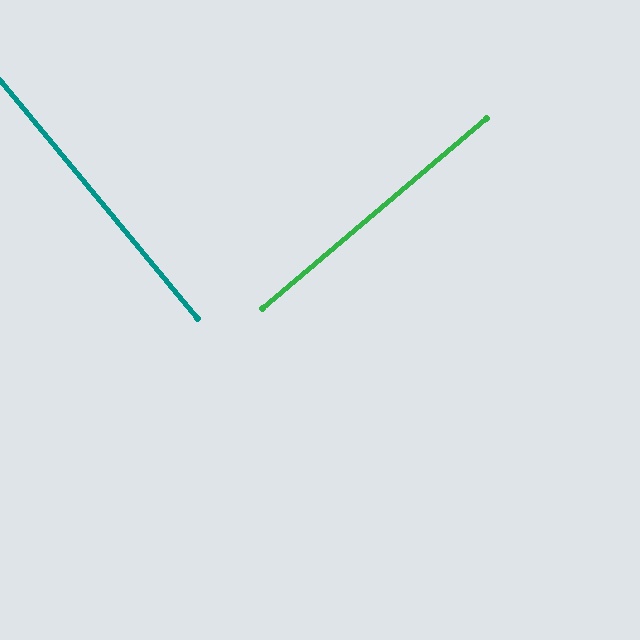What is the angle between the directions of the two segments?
Approximately 89 degrees.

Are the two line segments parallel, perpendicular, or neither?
Perpendicular — they meet at approximately 89°.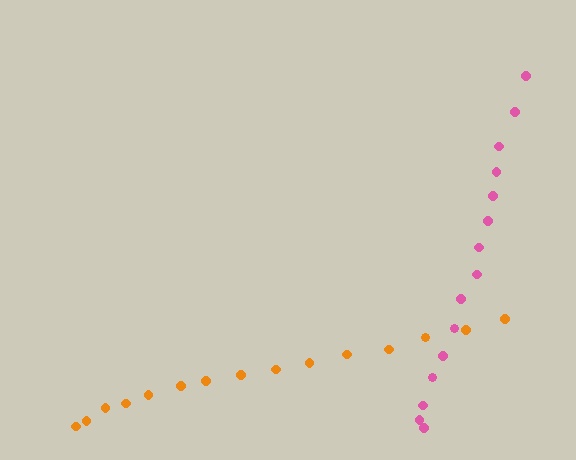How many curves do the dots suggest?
There are 2 distinct paths.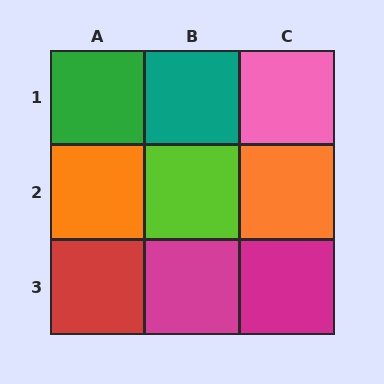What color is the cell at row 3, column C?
Magenta.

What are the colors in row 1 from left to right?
Green, teal, pink.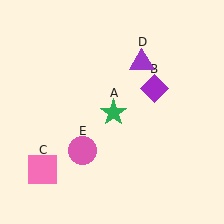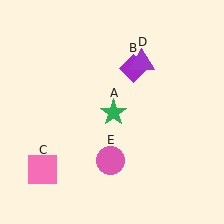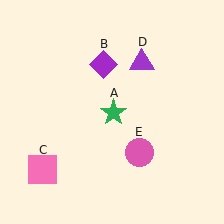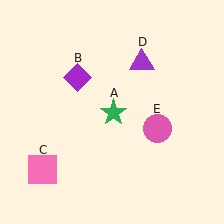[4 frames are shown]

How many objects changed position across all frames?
2 objects changed position: purple diamond (object B), pink circle (object E).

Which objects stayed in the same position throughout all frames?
Green star (object A) and pink square (object C) and purple triangle (object D) remained stationary.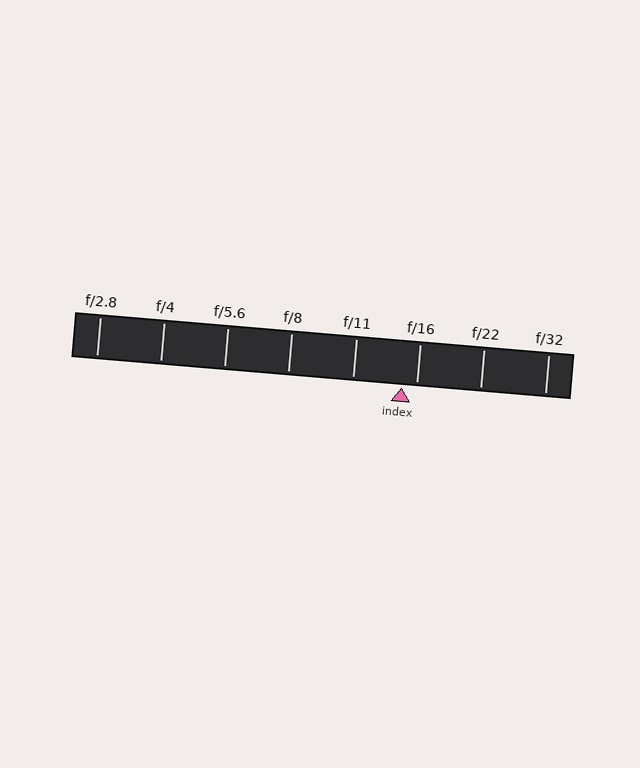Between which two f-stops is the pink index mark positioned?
The index mark is between f/11 and f/16.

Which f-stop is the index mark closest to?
The index mark is closest to f/16.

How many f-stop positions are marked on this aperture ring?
There are 8 f-stop positions marked.